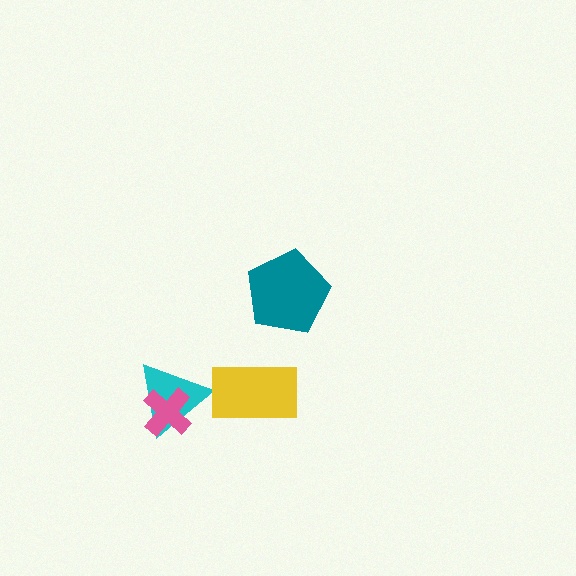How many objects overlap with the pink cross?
1 object overlaps with the pink cross.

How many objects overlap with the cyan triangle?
1 object overlaps with the cyan triangle.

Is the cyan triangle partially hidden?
Yes, it is partially covered by another shape.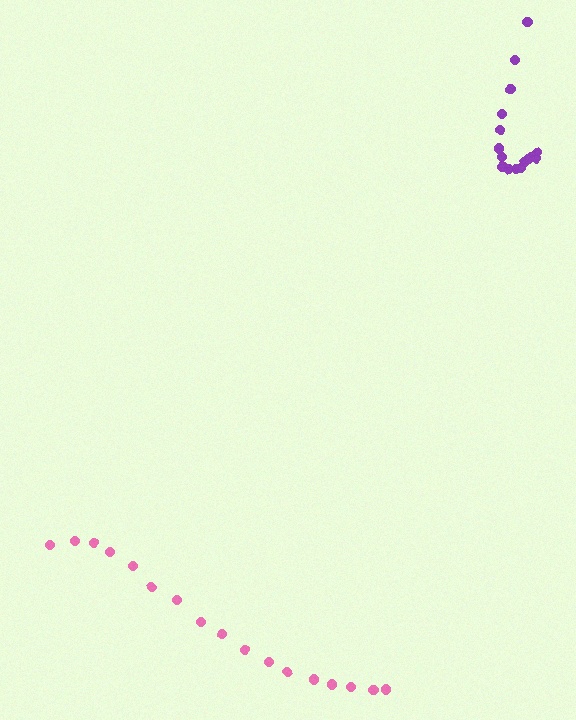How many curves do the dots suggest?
There are 2 distinct paths.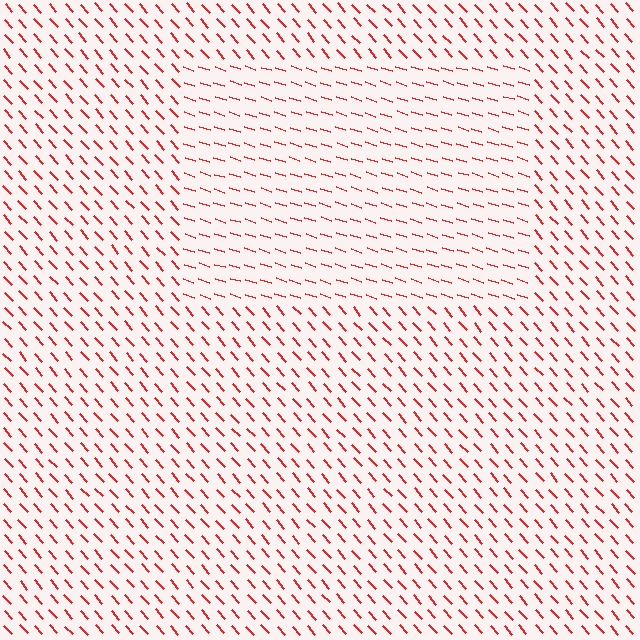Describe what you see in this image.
The image is filled with small red line segments. A rectangle region in the image has lines oriented differently from the surrounding lines, creating a visible texture boundary.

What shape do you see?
I see a rectangle.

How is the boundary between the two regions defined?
The boundary is defined purely by a change in line orientation (approximately 30 degrees difference). All lines are the same color and thickness.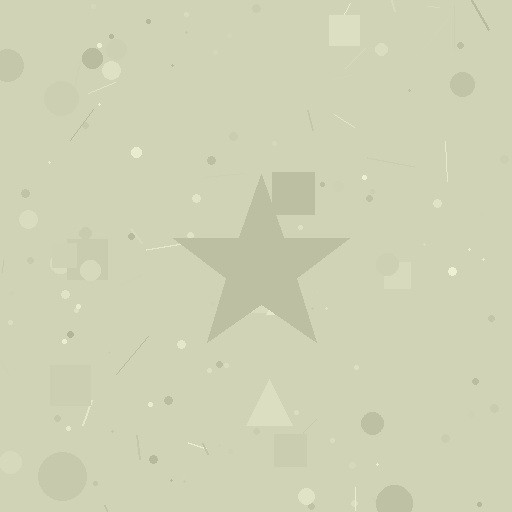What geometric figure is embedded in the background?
A star is embedded in the background.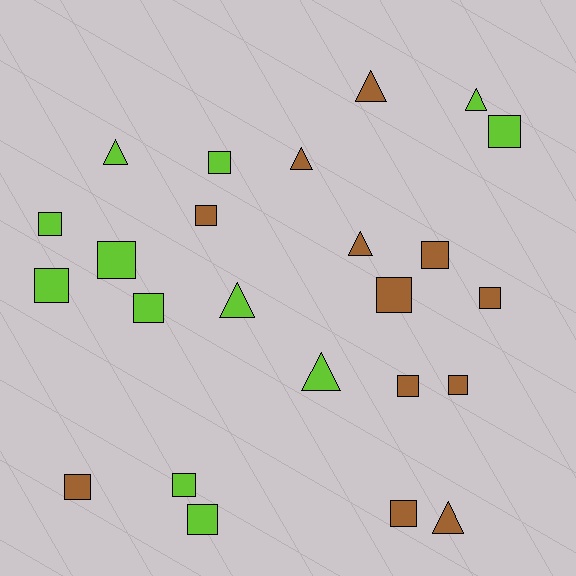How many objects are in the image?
There are 24 objects.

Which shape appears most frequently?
Square, with 16 objects.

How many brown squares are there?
There are 8 brown squares.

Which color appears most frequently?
Lime, with 12 objects.